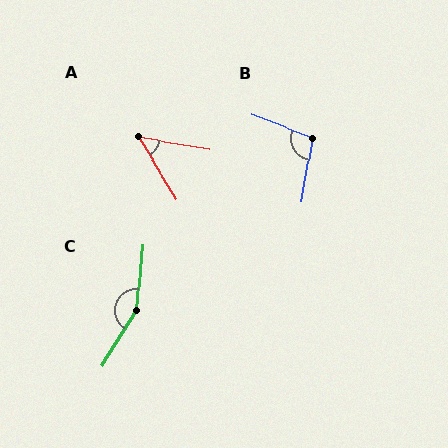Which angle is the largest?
C, at approximately 153 degrees.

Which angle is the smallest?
A, at approximately 49 degrees.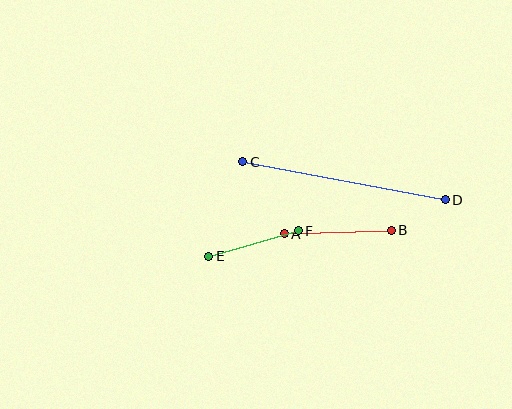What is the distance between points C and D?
The distance is approximately 206 pixels.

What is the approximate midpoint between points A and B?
The midpoint is at approximately (338, 232) pixels.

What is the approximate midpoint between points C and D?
The midpoint is at approximately (344, 181) pixels.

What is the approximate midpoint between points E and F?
The midpoint is at approximately (253, 244) pixels.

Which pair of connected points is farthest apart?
Points C and D are farthest apart.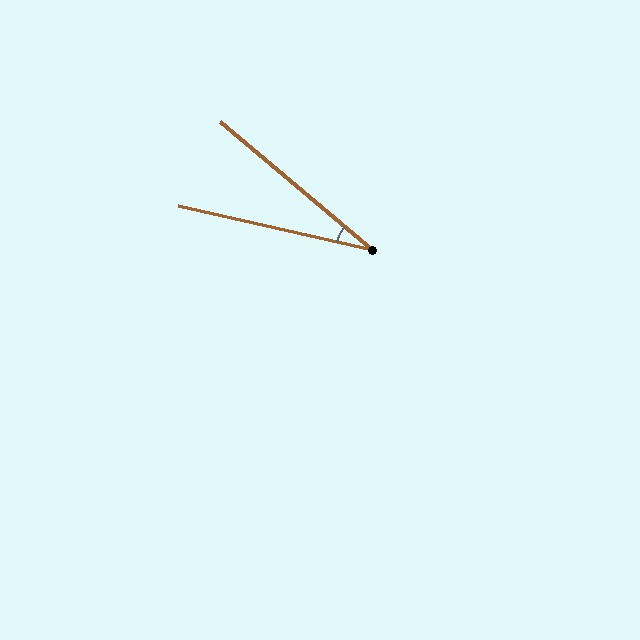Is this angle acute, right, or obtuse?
It is acute.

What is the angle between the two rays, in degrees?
Approximately 27 degrees.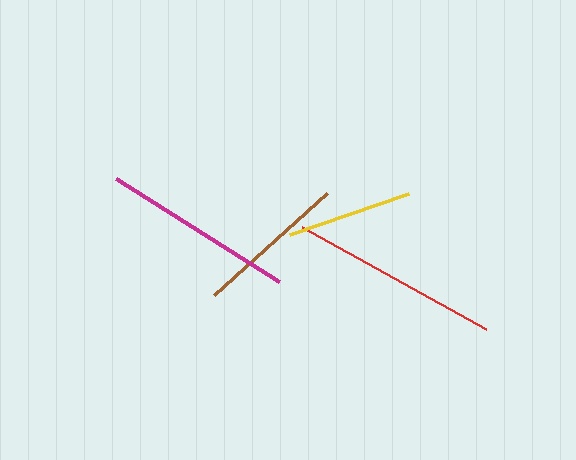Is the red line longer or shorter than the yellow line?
The red line is longer than the yellow line.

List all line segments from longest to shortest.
From longest to shortest: red, magenta, brown, yellow.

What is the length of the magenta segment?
The magenta segment is approximately 193 pixels long.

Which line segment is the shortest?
The yellow line is the shortest at approximately 126 pixels.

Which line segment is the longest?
The red line is the longest at approximately 211 pixels.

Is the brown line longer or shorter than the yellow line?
The brown line is longer than the yellow line.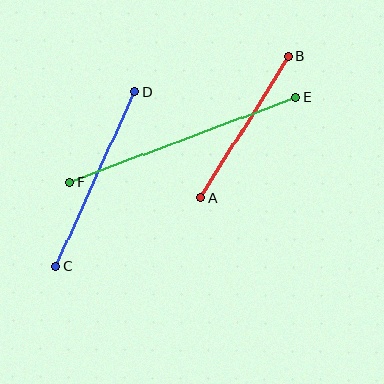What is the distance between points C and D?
The distance is approximately 191 pixels.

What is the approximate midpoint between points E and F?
The midpoint is at approximately (183, 140) pixels.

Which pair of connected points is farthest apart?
Points E and F are farthest apart.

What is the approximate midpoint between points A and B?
The midpoint is at approximately (244, 127) pixels.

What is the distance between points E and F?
The distance is approximately 241 pixels.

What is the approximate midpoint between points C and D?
The midpoint is at approximately (95, 179) pixels.